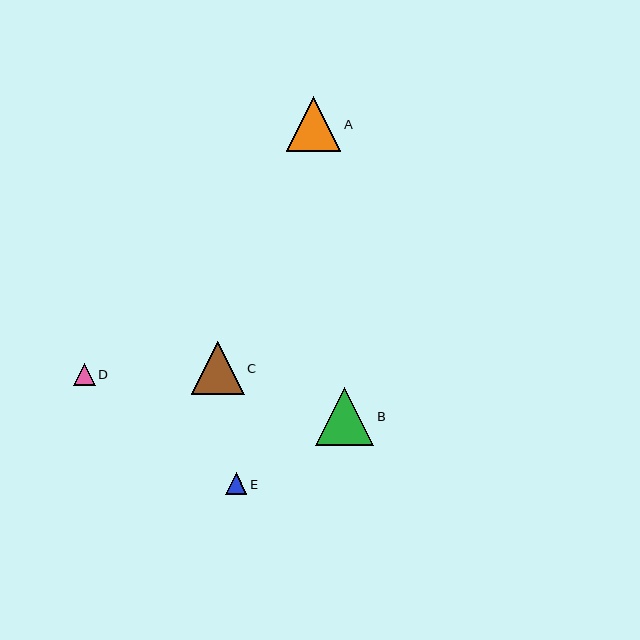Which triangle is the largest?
Triangle B is the largest with a size of approximately 58 pixels.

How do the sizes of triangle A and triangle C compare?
Triangle A and triangle C are approximately the same size.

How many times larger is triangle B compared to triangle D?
Triangle B is approximately 2.7 times the size of triangle D.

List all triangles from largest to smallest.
From largest to smallest: B, A, C, D, E.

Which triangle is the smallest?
Triangle E is the smallest with a size of approximately 21 pixels.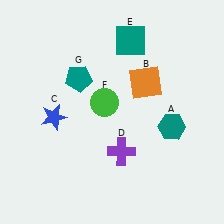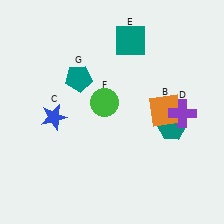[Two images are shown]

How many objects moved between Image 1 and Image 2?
2 objects moved between the two images.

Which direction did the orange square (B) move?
The orange square (B) moved down.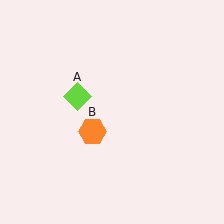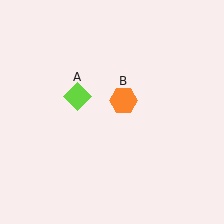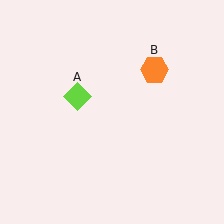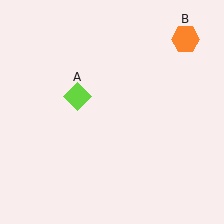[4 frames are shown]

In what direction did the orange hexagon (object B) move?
The orange hexagon (object B) moved up and to the right.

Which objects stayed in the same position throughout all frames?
Lime diamond (object A) remained stationary.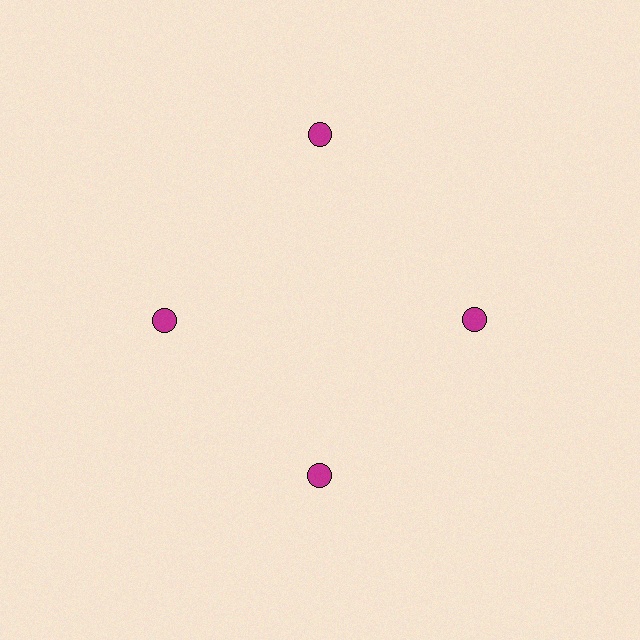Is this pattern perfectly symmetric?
No. The 4 magenta circles are arranged in a ring, but one element near the 12 o'clock position is pushed outward from the center, breaking the 4-fold rotational symmetry.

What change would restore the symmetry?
The symmetry would be restored by moving it inward, back onto the ring so that all 4 circles sit at equal angles and equal distance from the center.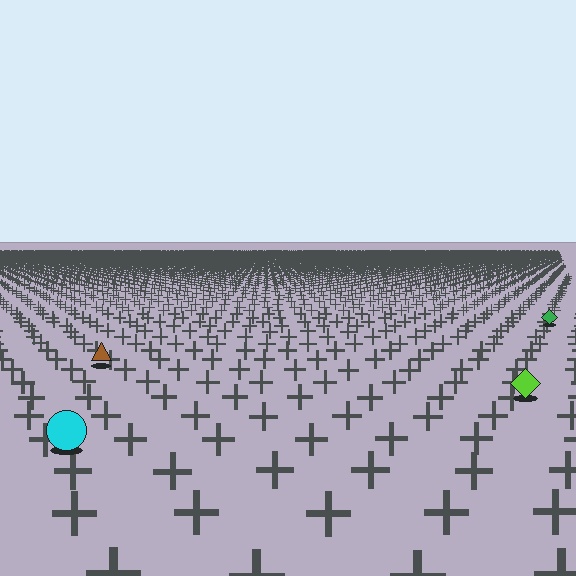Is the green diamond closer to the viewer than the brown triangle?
No. The brown triangle is closer — you can tell from the texture gradient: the ground texture is coarser near it.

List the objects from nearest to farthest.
From nearest to farthest: the cyan circle, the lime diamond, the brown triangle, the green diamond.